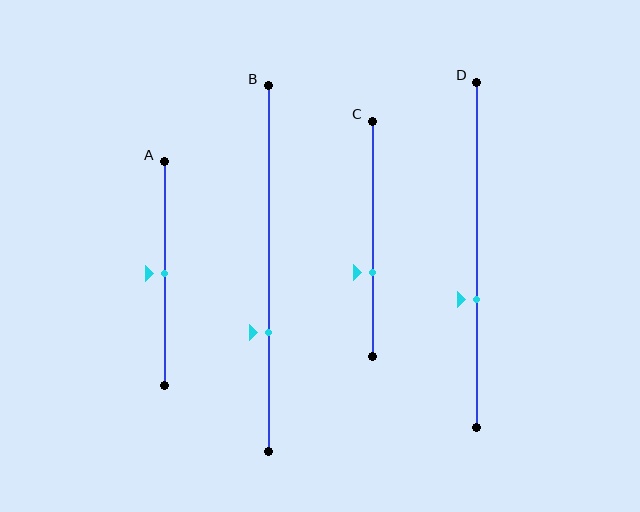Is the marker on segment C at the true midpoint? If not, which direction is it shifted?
No, the marker on segment C is shifted downward by about 15% of the segment length.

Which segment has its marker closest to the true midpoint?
Segment A has its marker closest to the true midpoint.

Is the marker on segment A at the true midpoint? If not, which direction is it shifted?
Yes, the marker on segment A is at the true midpoint.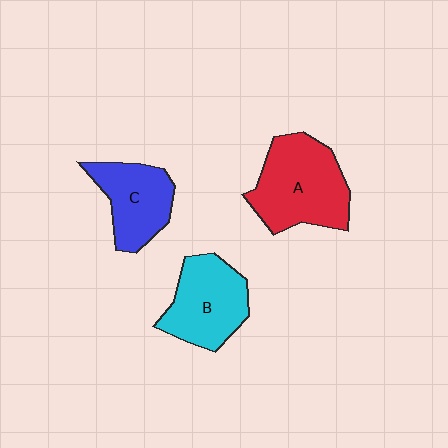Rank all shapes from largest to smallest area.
From largest to smallest: A (red), B (cyan), C (blue).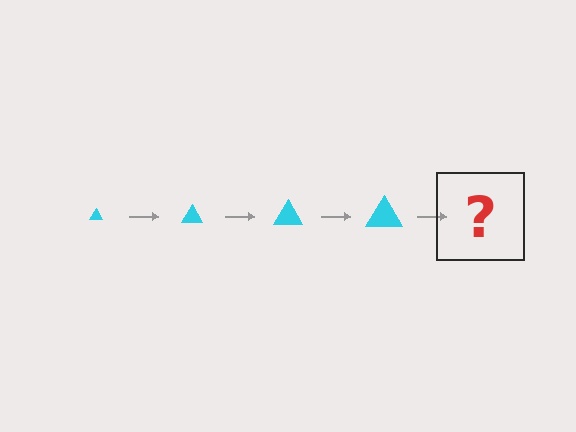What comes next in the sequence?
The next element should be a cyan triangle, larger than the previous one.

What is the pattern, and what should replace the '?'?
The pattern is that the triangle gets progressively larger each step. The '?' should be a cyan triangle, larger than the previous one.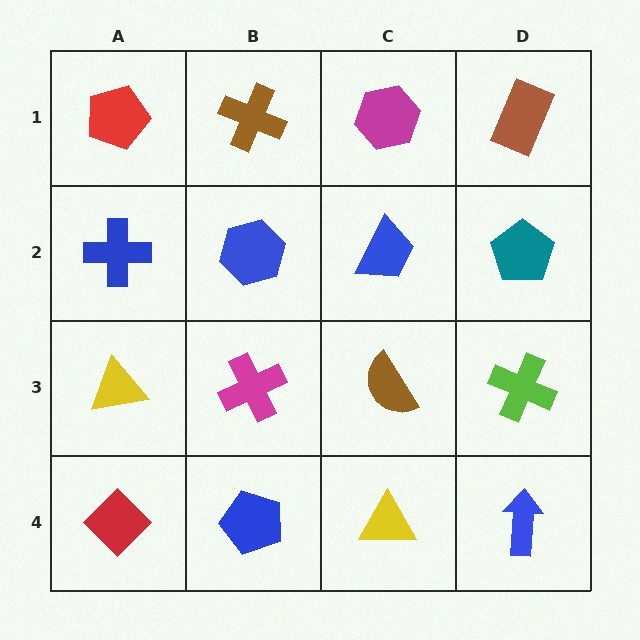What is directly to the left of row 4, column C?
A blue pentagon.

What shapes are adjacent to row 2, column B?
A brown cross (row 1, column B), a magenta cross (row 3, column B), a blue cross (row 2, column A), a blue trapezoid (row 2, column C).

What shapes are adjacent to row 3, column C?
A blue trapezoid (row 2, column C), a yellow triangle (row 4, column C), a magenta cross (row 3, column B), a lime cross (row 3, column D).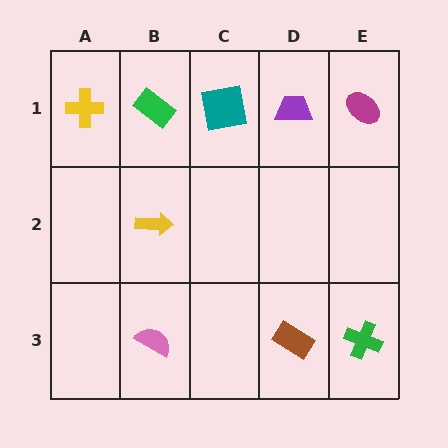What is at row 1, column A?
A yellow cross.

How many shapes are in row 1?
5 shapes.